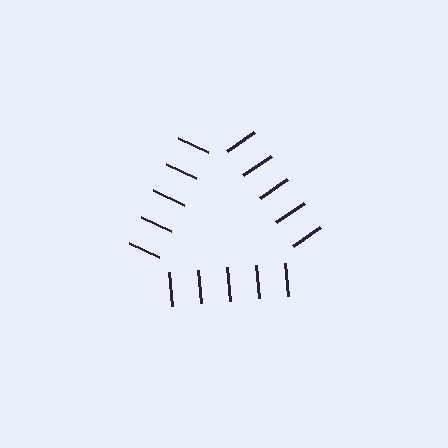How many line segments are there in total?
15 — 5 along each of the 3 edges.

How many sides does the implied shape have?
3 sides — the line-ends trace a triangle.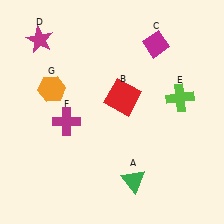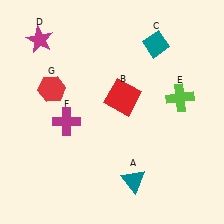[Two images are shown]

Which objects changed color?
A changed from green to teal. C changed from magenta to teal. G changed from orange to red.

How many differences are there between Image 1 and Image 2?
There are 3 differences between the two images.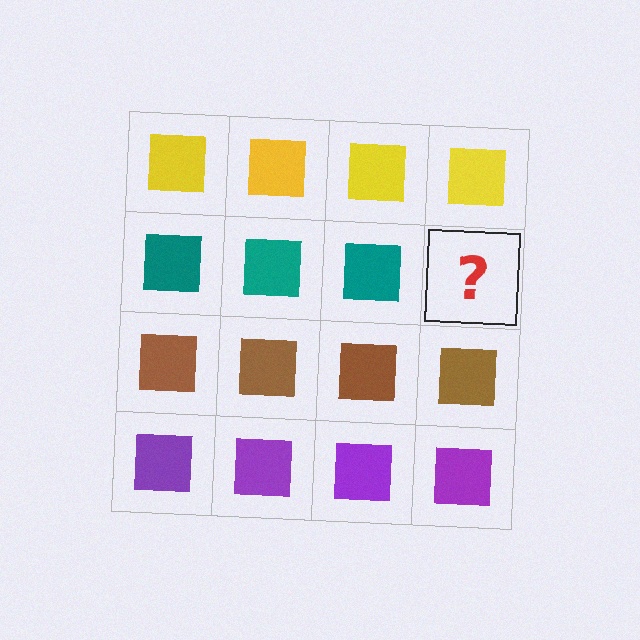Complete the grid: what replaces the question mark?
The question mark should be replaced with a teal square.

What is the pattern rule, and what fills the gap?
The rule is that each row has a consistent color. The gap should be filled with a teal square.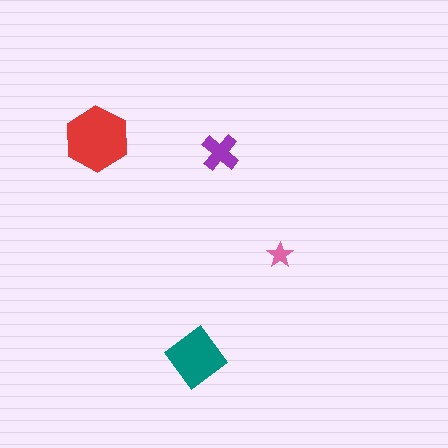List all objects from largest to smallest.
The red hexagon, the teal diamond, the purple cross, the pink star.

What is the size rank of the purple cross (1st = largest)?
3rd.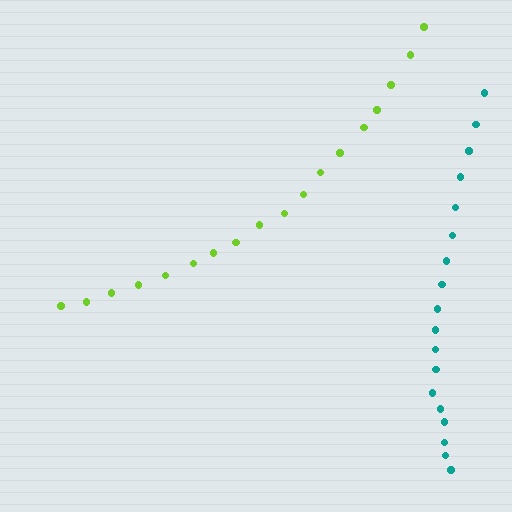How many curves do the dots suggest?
There are 2 distinct paths.